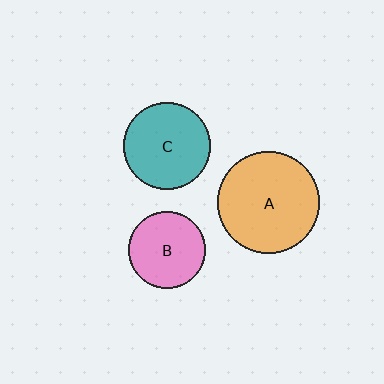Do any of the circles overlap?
No, none of the circles overlap.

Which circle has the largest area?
Circle A (orange).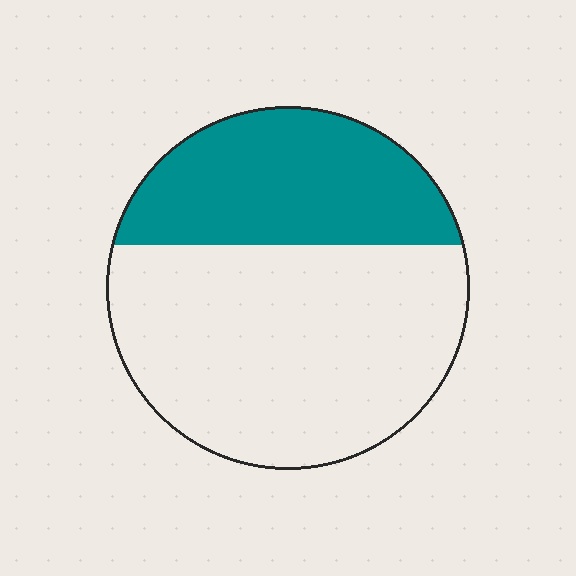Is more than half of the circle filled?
No.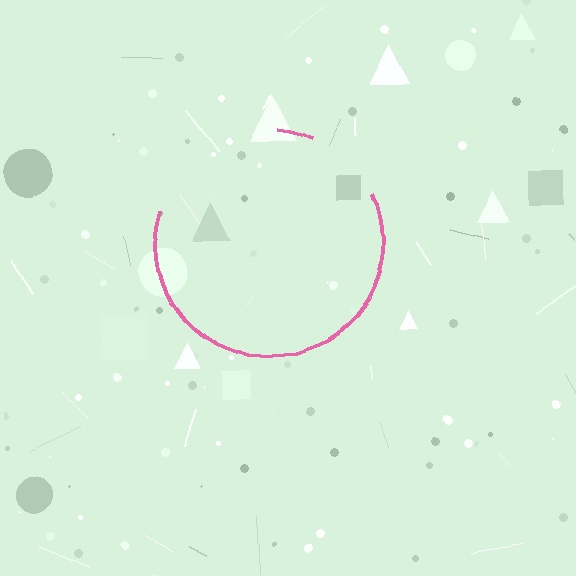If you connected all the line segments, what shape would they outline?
They would outline a circle.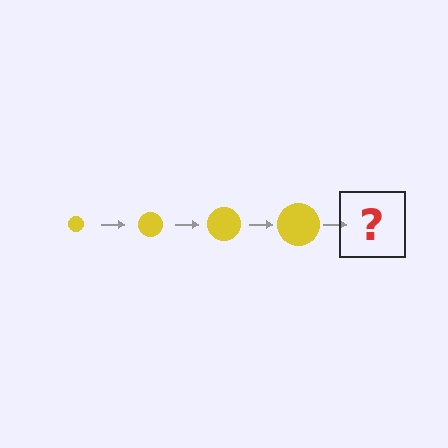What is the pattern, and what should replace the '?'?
The pattern is that the circle gets progressively larger each step. The '?' should be a yellow circle, larger than the previous one.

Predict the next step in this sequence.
The next step is a yellow circle, larger than the previous one.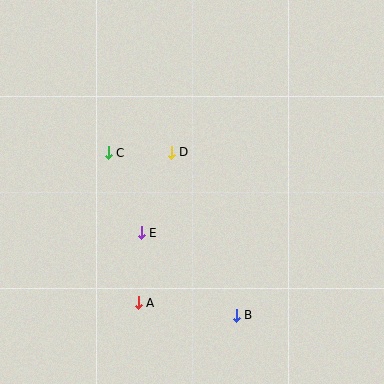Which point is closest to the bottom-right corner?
Point B is closest to the bottom-right corner.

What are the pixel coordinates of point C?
Point C is at (108, 153).